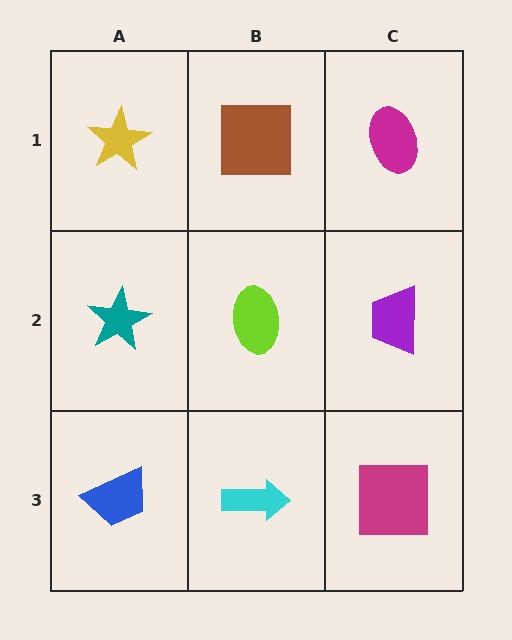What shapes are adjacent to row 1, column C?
A purple trapezoid (row 2, column C), a brown square (row 1, column B).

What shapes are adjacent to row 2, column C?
A magenta ellipse (row 1, column C), a magenta square (row 3, column C), a lime ellipse (row 2, column B).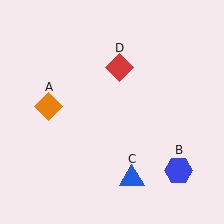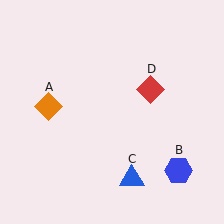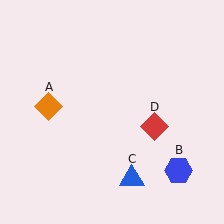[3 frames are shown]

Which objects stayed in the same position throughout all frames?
Orange diamond (object A) and blue hexagon (object B) and blue triangle (object C) remained stationary.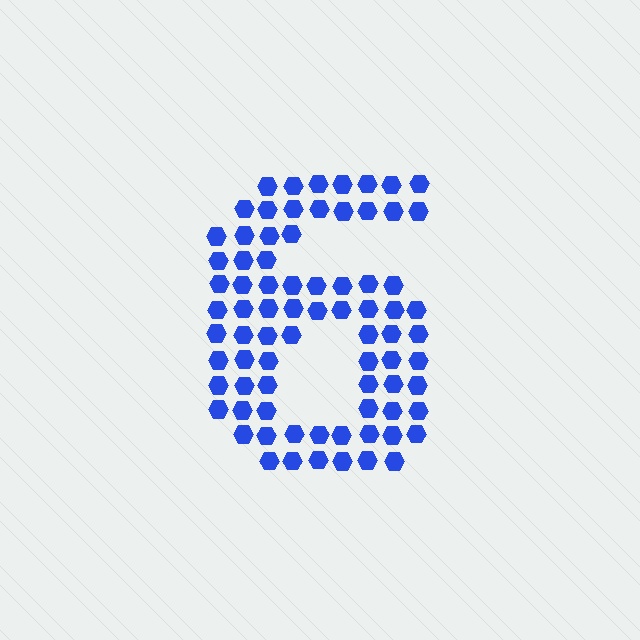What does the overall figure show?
The overall figure shows the digit 6.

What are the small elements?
The small elements are hexagons.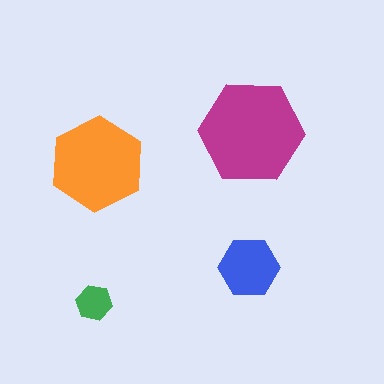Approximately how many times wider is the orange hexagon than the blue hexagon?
About 1.5 times wider.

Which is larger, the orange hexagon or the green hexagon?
The orange one.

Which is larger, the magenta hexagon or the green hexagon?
The magenta one.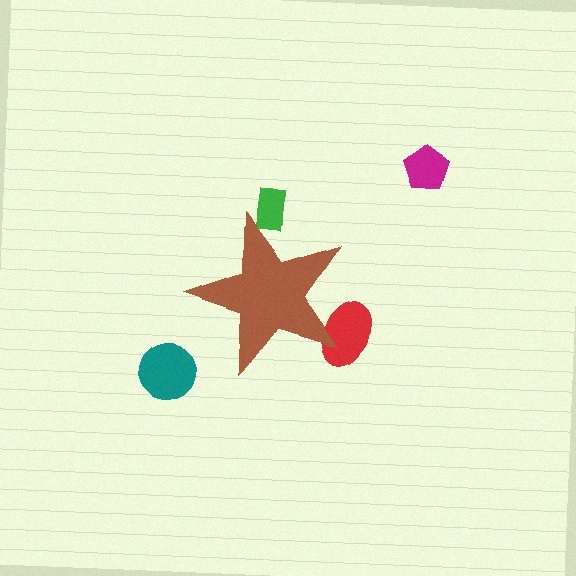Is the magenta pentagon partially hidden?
No, the magenta pentagon is fully visible.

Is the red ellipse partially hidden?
Yes, the red ellipse is partially hidden behind the brown star.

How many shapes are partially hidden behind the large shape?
2 shapes are partially hidden.